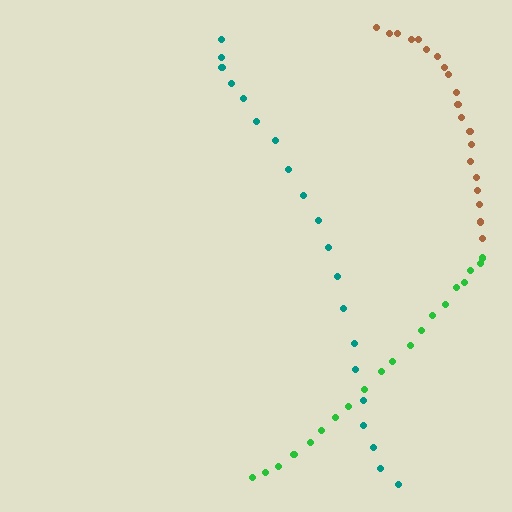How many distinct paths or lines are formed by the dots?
There are 3 distinct paths.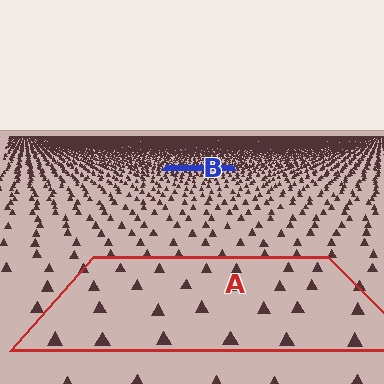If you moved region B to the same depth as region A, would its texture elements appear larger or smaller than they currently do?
They would appear larger. At a closer depth, the same texture elements are projected at a bigger on-screen size.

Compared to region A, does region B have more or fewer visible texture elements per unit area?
Region B has more texture elements per unit area — they are packed more densely because it is farther away.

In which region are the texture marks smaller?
The texture marks are smaller in region B, because it is farther away.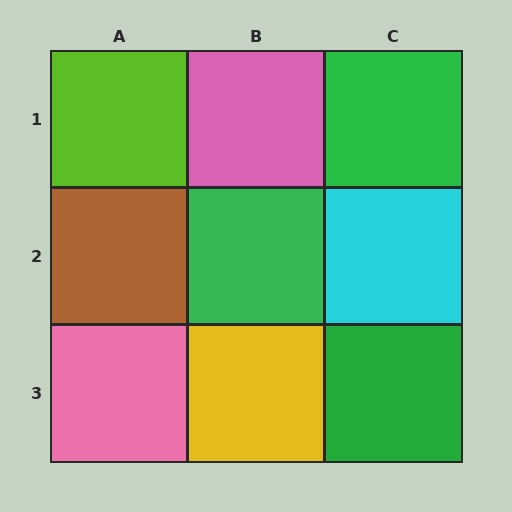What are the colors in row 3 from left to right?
Pink, yellow, green.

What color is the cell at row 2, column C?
Cyan.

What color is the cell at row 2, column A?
Brown.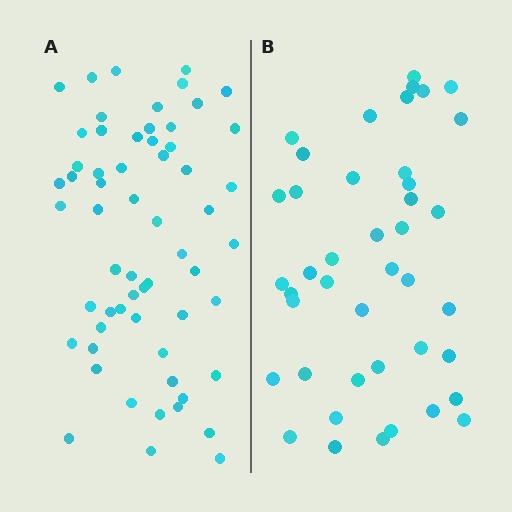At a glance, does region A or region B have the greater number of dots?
Region A (the left region) has more dots.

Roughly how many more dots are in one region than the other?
Region A has approximately 20 more dots than region B.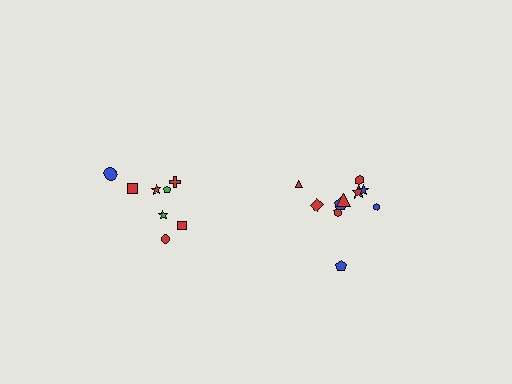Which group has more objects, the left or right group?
The right group.